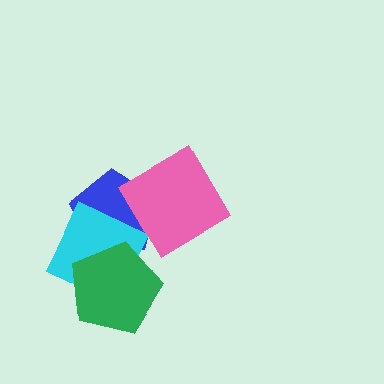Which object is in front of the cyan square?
The green pentagon is in front of the cyan square.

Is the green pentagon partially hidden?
No, no other shape covers it.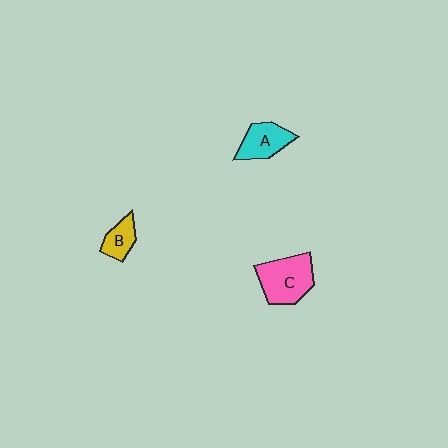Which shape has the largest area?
Shape C (pink).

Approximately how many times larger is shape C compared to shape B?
Approximately 2.0 times.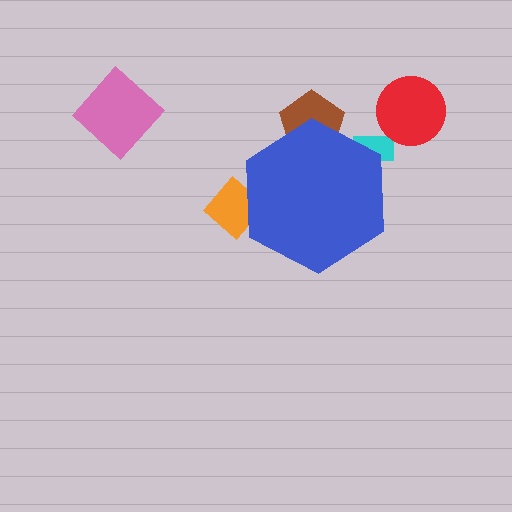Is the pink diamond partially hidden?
No, the pink diamond is fully visible.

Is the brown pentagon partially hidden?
Yes, the brown pentagon is partially hidden behind the blue hexagon.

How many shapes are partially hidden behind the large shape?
3 shapes are partially hidden.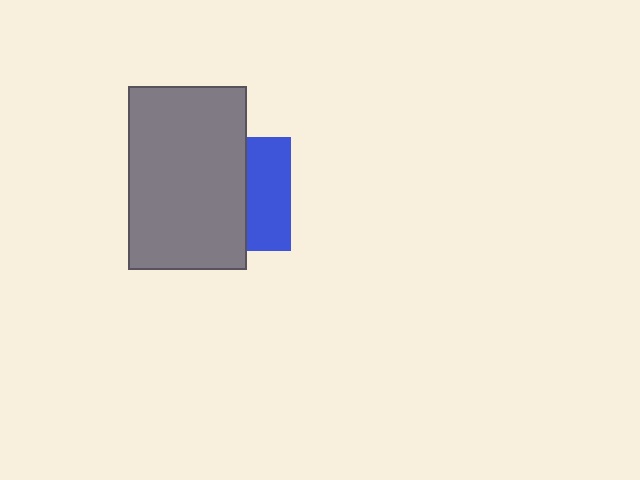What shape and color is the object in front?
The object in front is a gray rectangle.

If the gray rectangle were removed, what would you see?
You would see the complete blue square.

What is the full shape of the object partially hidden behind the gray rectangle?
The partially hidden object is a blue square.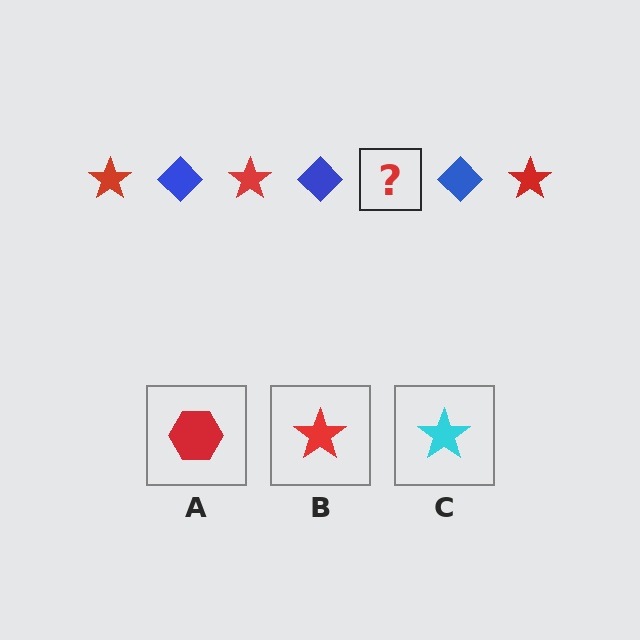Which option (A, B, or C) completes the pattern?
B.